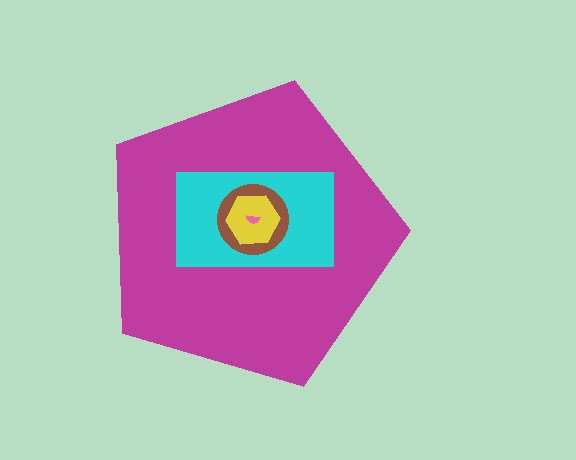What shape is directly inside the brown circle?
The yellow hexagon.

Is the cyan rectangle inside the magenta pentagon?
Yes.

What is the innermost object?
The pink semicircle.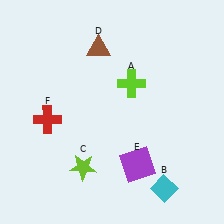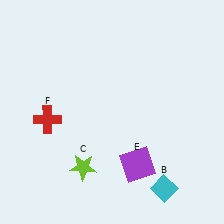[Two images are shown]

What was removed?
The lime cross (A), the brown triangle (D) were removed in Image 2.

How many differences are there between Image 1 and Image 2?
There are 2 differences between the two images.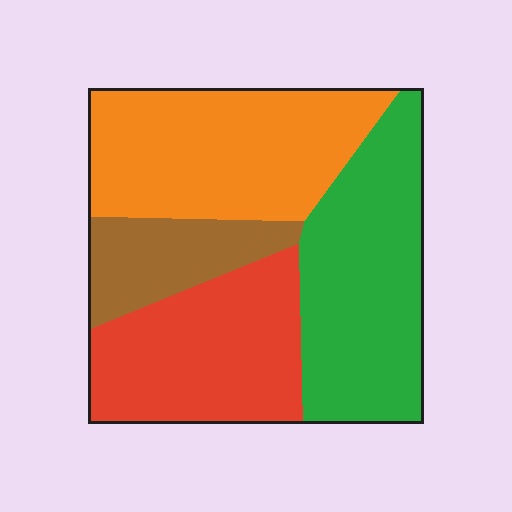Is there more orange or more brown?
Orange.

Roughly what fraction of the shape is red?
Red takes up about one quarter (1/4) of the shape.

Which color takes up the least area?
Brown, at roughly 15%.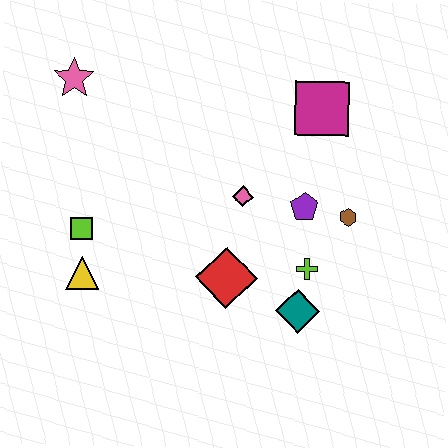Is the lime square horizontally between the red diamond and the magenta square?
No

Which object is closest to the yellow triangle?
The lime square is closest to the yellow triangle.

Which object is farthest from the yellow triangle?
The magenta square is farthest from the yellow triangle.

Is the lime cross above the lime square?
No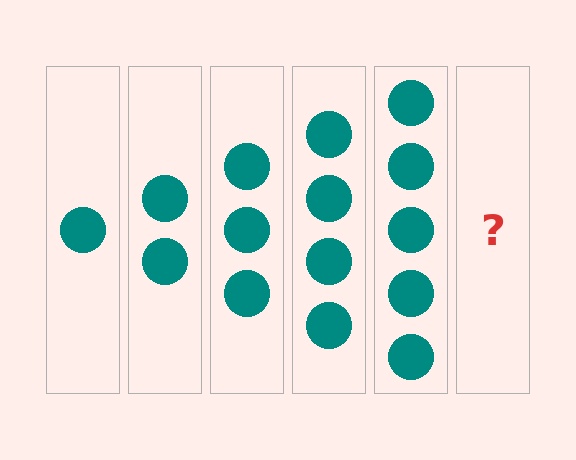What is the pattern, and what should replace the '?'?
The pattern is that each step adds one more circle. The '?' should be 6 circles.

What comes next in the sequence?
The next element should be 6 circles.